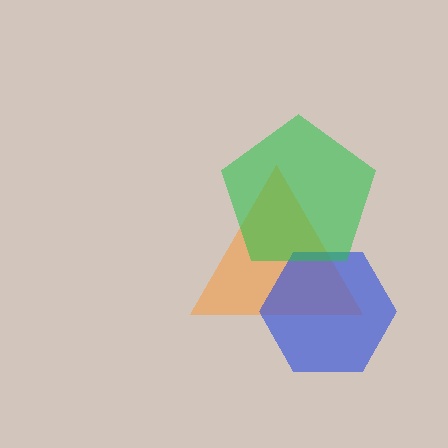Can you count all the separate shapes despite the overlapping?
Yes, there are 3 separate shapes.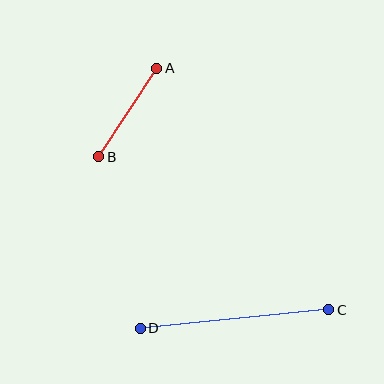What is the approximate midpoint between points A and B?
The midpoint is at approximately (128, 113) pixels.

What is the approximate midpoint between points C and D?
The midpoint is at approximately (235, 319) pixels.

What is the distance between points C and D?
The distance is approximately 190 pixels.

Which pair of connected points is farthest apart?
Points C and D are farthest apart.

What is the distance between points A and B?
The distance is approximately 106 pixels.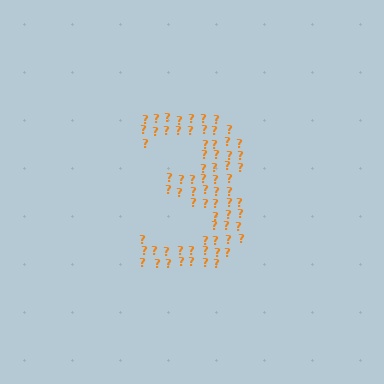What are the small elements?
The small elements are question marks.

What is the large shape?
The large shape is the digit 3.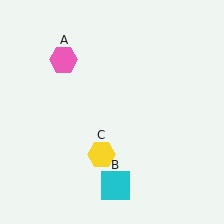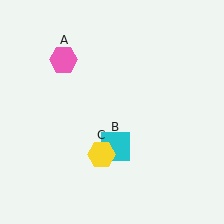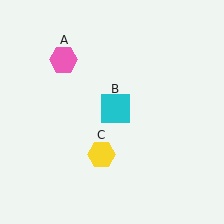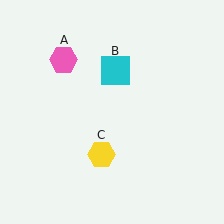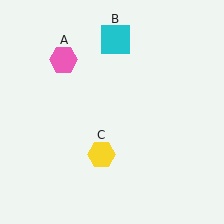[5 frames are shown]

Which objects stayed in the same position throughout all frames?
Pink hexagon (object A) and yellow hexagon (object C) remained stationary.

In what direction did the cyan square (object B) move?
The cyan square (object B) moved up.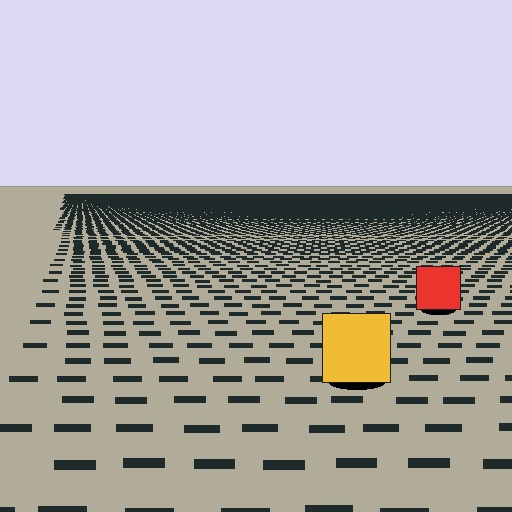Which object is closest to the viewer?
The yellow square is closest. The texture marks near it are larger and more spread out.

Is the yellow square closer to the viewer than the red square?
Yes. The yellow square is closer — you can tell from the texture gradient: the ground texture is coarser near it.